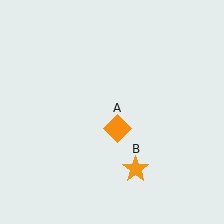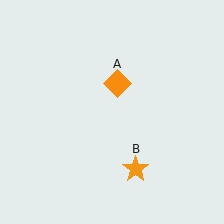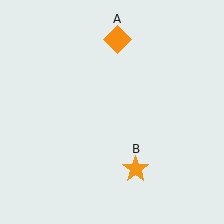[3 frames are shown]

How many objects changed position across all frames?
1 object changed position: orange diamond (object A).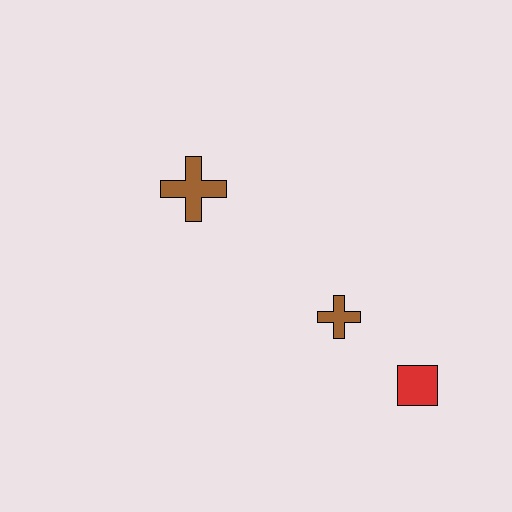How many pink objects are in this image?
There are no pink objects.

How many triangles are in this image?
There are no triangles.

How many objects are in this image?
There are 3 objects.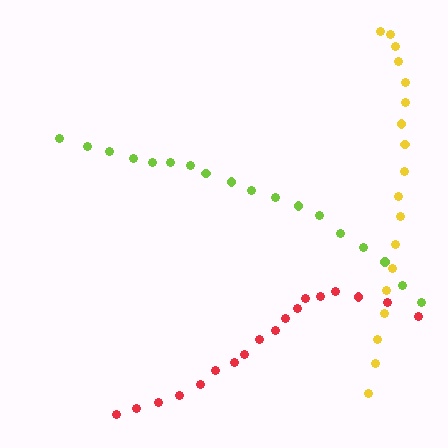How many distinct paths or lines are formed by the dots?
There are 3 distinct paths.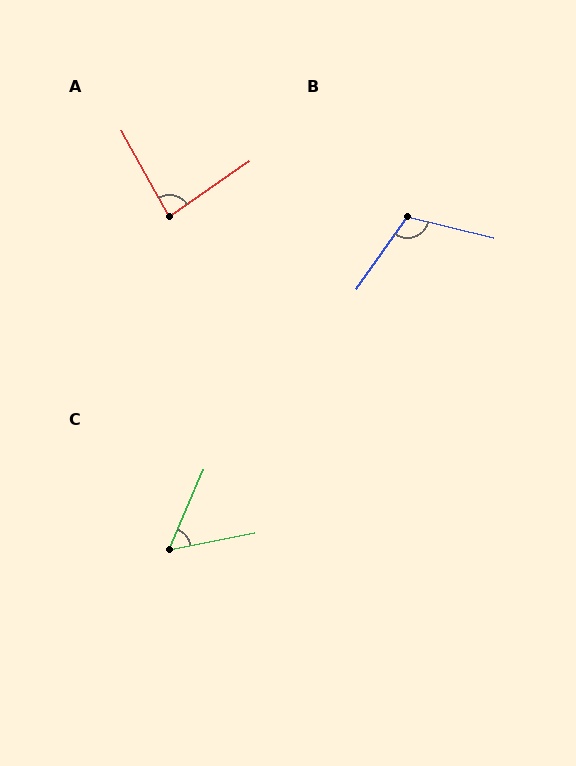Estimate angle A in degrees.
Approximately 84 degrees.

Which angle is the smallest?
C, at approximately 55 degrees.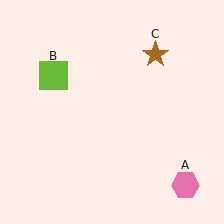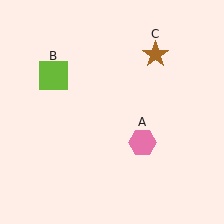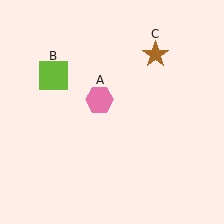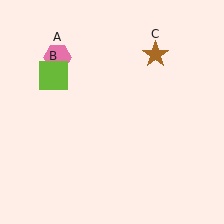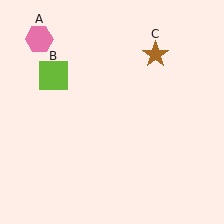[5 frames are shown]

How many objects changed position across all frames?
1 object changed position: pink hexagon (object A).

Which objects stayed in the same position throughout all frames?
Lime square (object B) and brown star (object C) remained stationary.